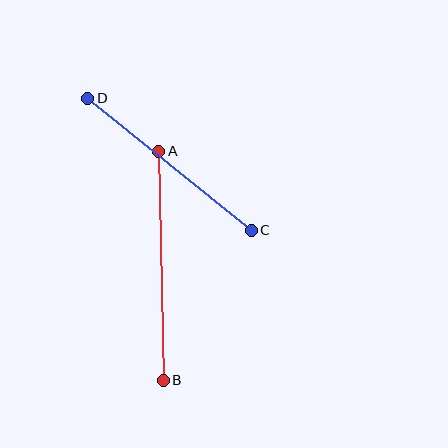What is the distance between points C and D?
The distance is approximately 210 pixels.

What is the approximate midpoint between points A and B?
The midpoint is at approximately (161, 266) pixels.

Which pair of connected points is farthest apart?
Points A and B are farthest apart.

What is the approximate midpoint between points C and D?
The midpoint is at approximately (170, 164) pixels.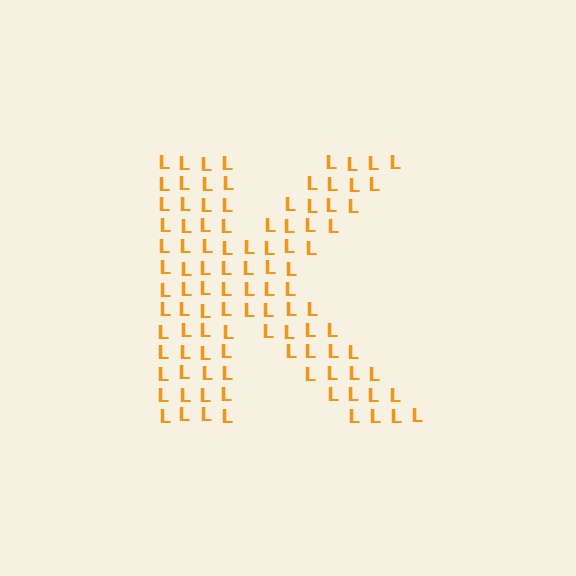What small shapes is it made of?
It is made of small letter L's.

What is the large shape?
The large shape is the letter K.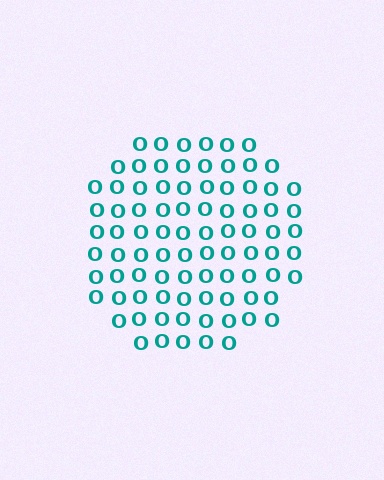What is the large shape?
The large shape is a circle.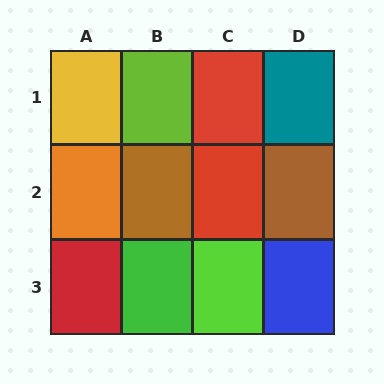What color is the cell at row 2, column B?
Brown.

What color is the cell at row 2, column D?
Brown.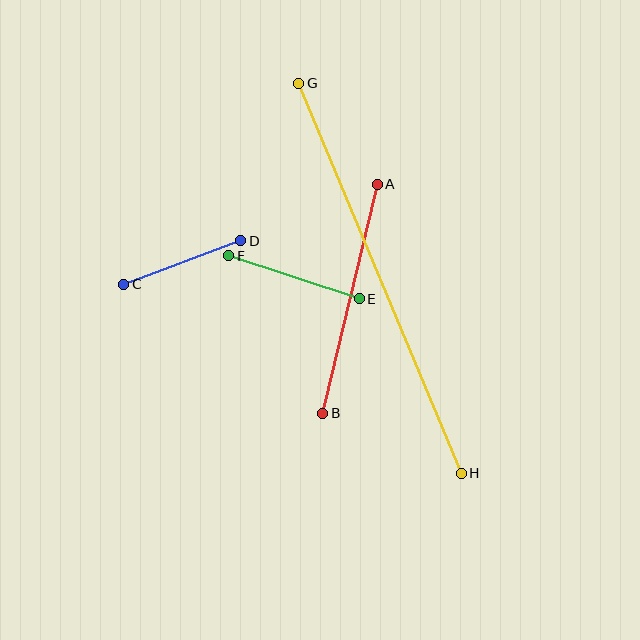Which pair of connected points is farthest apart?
Points G and H are farthest apart.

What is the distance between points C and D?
The distance is approximately 125 pixels.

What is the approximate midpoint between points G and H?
The midpoint is at approximately (380, 278) pixels.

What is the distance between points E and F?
The distance is approximately 137 pixels.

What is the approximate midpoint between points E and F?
The midpoint is at approximately (294, 277) pixels.